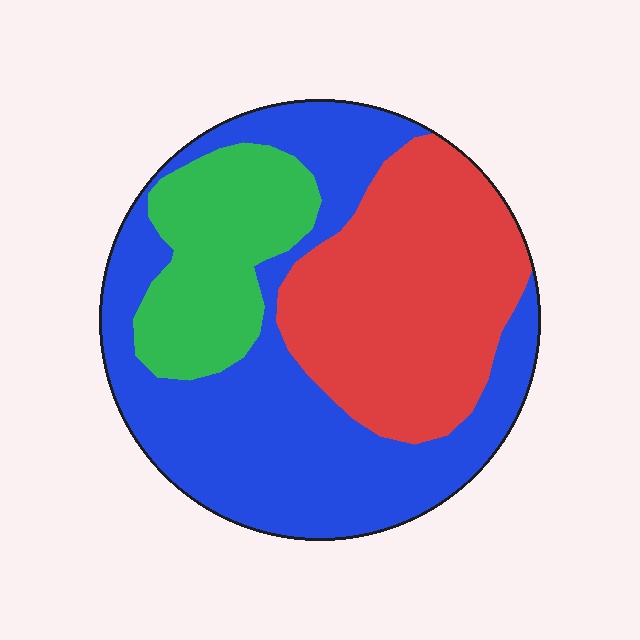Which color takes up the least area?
Green, at roughly 20%.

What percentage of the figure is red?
Red takes up between a third and a half of the figure.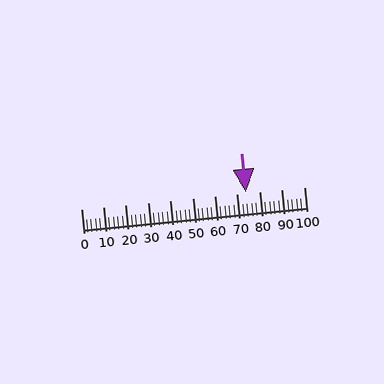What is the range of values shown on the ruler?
The ruler shows values from 0 to 100.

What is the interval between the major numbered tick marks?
The major tick marks are spaced 10 units apart.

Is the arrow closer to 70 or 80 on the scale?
The arrow is closer to 70.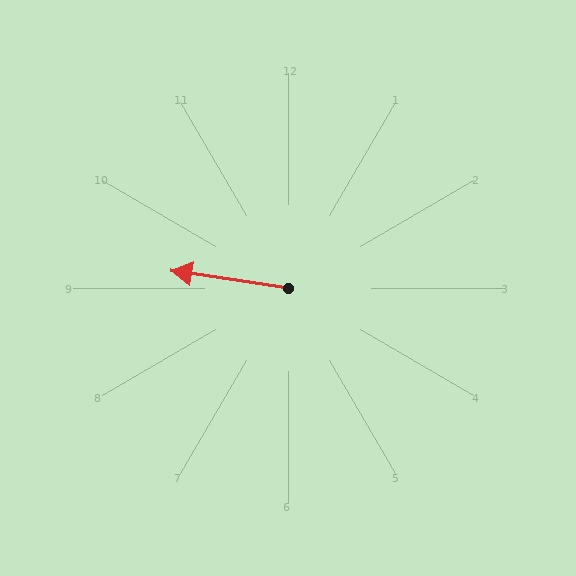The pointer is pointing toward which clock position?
Roughly 9 o'clock.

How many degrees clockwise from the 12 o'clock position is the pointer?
Approximately 278 degrees.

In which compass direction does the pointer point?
West.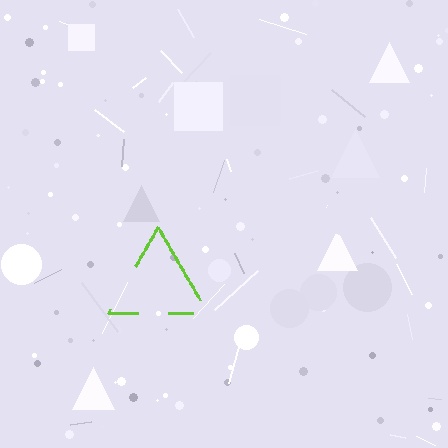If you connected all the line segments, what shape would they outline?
They would outline a triangle.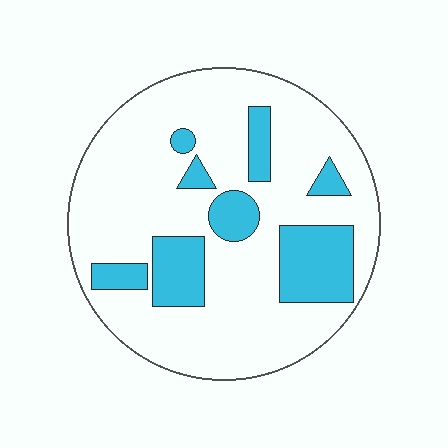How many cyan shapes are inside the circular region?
8.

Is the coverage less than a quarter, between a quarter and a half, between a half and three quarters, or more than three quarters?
Less than a quarter.